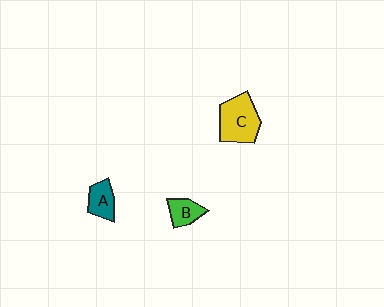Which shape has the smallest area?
Shape B (green).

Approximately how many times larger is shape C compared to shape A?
Approximately 2.0 times.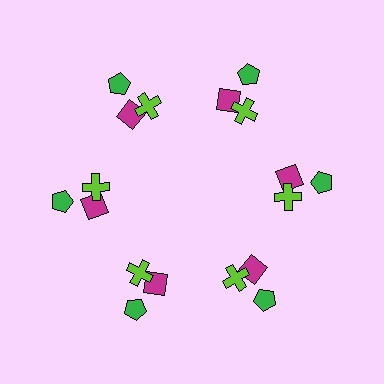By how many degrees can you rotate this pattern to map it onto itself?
The pattern maps onto itself every 60 degrees of rotation.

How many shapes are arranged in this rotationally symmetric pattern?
There are 18 shapes, arranged in 6 groups of 3.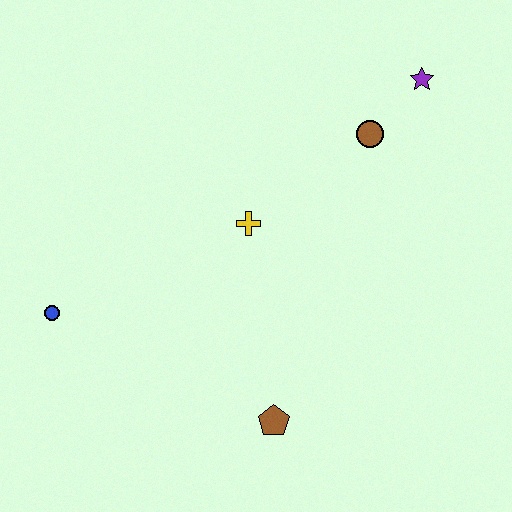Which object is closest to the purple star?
The brown circle is closest to the purple star.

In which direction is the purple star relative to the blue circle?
The purple star is to the right of the blue circle.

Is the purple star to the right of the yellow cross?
Yes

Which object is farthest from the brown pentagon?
The purple star is farthest from the brown pentagon.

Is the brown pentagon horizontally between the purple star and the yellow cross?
Yes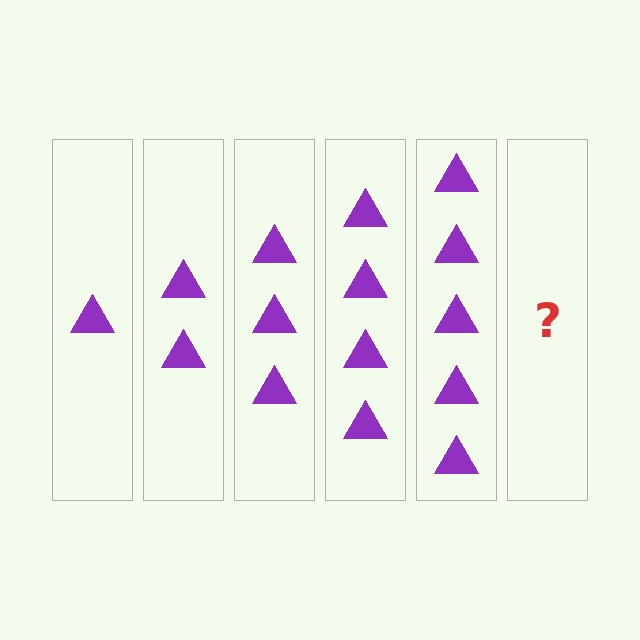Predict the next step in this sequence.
The next step is 6 triangles.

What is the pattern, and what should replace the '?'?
The pattern is that each step adds one more triangle. The '?' should be 6 triangles.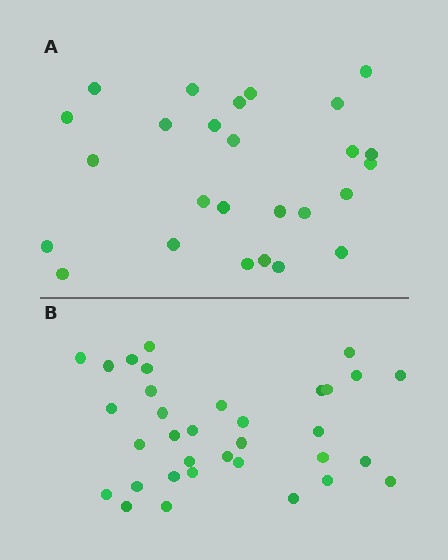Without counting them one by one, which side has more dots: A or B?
Region B (the bottom region) has more dots.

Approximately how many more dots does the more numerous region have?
Region B has roughly 8 or so more dots than region A.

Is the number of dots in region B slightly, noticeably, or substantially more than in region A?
Region B has noticeably more, but not dramatically so. The ratio is roughly 1.3 to 1.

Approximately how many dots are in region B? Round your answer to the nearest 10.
About 30 dots. (The exact count is 34, which rounds to 30.)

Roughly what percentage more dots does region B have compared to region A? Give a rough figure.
About 30% more.